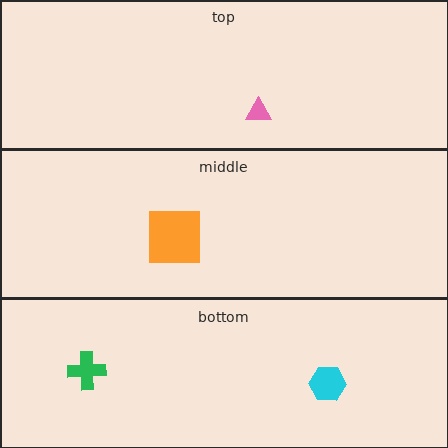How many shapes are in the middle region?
1.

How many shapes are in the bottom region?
2.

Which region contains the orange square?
The middle region.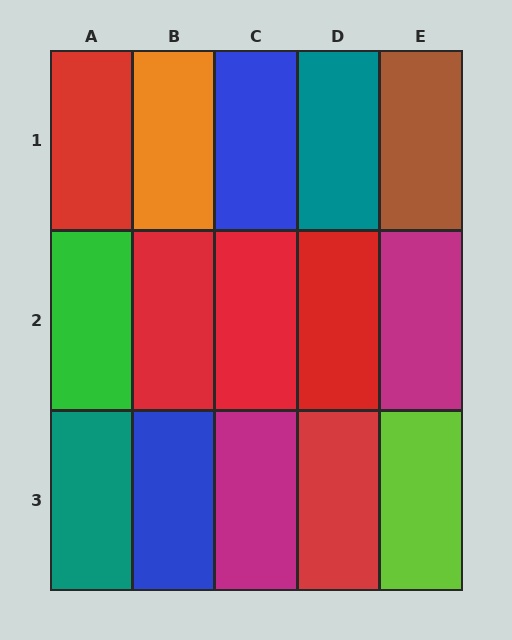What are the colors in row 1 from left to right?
Red, orange, blue, teal, brown.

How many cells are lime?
1 cell is lime.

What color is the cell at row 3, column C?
Magenta.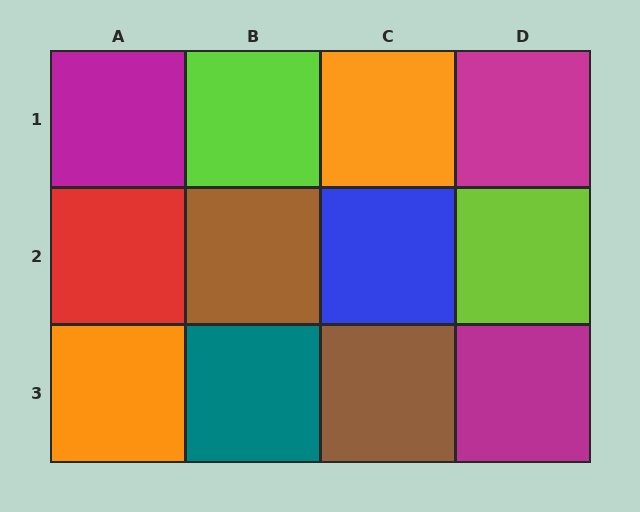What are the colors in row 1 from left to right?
Magenta, lime, orange, magenta.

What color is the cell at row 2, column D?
Lime.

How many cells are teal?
1 cell is teal.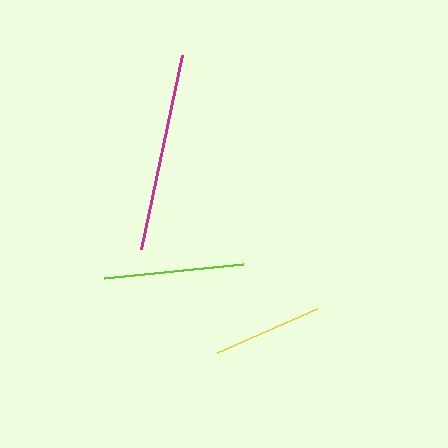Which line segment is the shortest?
The yellow line is the shortest at approximately 109 pixels.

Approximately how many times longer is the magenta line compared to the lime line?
The magenta line is approximately 1.4 times the length of the lime line.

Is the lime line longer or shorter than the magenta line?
The magenta line is longer than the lime line.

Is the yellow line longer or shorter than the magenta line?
The magenta line is longer than the yellow line.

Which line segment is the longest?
The magenta line is the longest at approximately 198 pixels.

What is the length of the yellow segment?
The yellow segment is approximately 109 pixels long.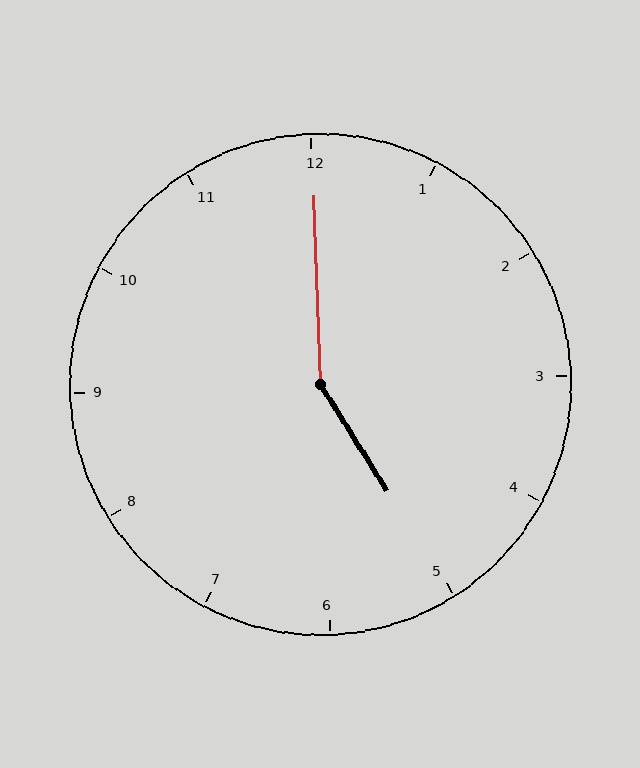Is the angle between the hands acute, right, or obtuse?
It is obtuse.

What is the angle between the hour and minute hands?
Approximately 150 degrees.